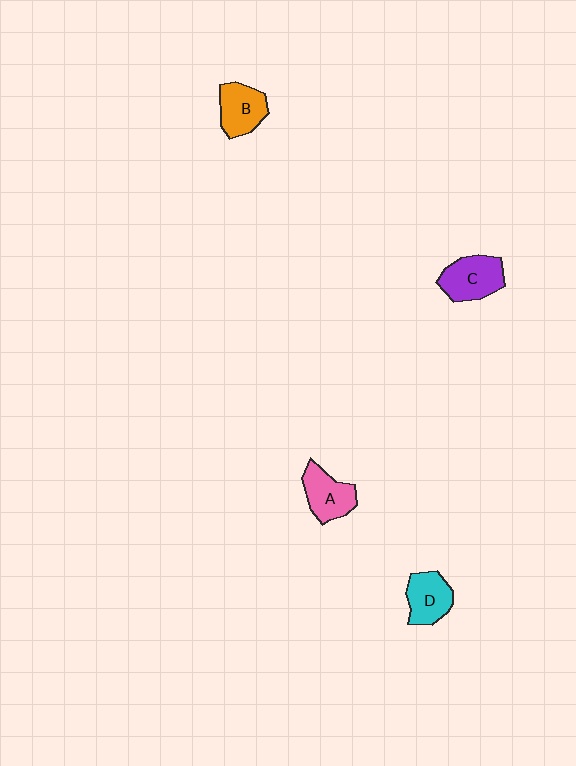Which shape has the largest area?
Shape C (purple).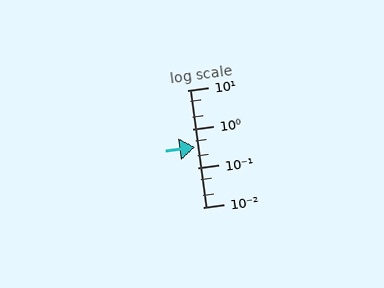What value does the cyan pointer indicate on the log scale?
The pointer indicates approximately 0.35.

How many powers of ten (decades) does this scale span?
The scale spans 3 decades, from 0.01 to 10.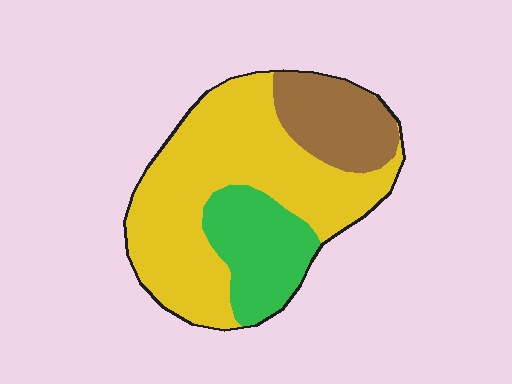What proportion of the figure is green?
Green takes up about one fifth (1/5) of the figure.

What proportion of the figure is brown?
Brown takes up about one fifth (1/5) of the figure.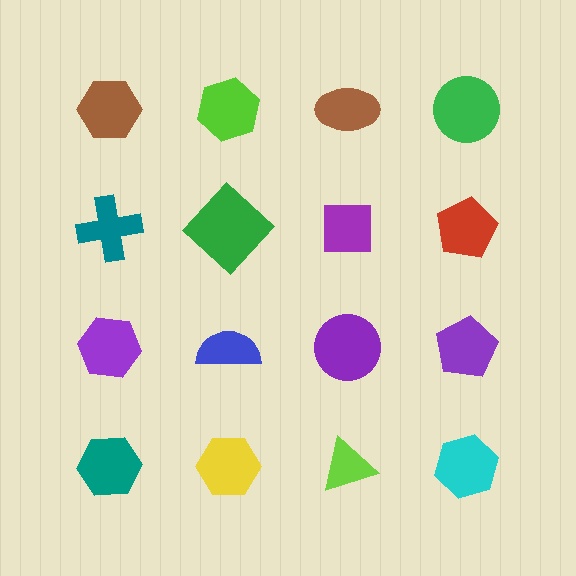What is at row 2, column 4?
A red pentagon.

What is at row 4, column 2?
A yellow hexagon.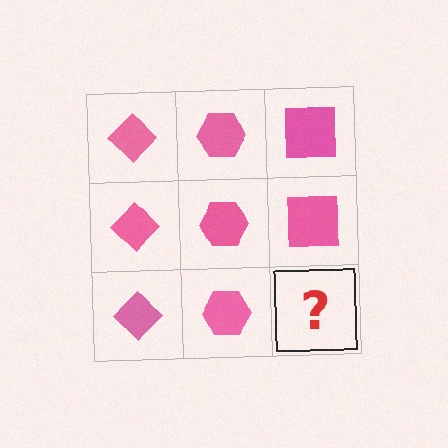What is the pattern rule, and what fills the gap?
The rule is that each column has a consistent shape. The gap should be filled with a pink square.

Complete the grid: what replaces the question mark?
The question mark should be replaced with a pink square.